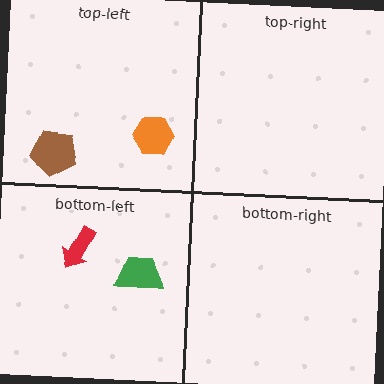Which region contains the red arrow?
The bottom-left region.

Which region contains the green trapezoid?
The bottom-left region.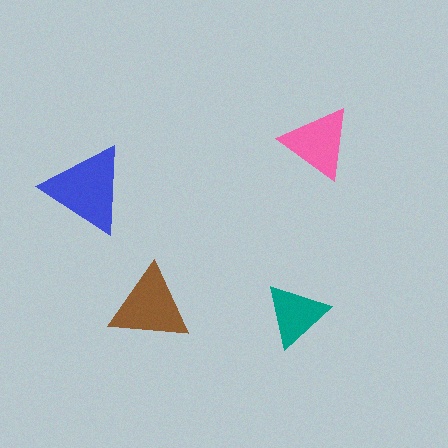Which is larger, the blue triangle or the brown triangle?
The blue one.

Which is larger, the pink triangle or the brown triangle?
The brown one.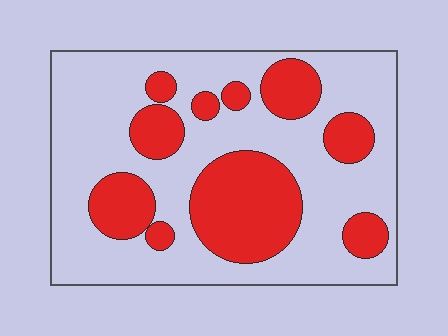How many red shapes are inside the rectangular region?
10.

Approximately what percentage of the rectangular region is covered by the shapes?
Approximately 30%.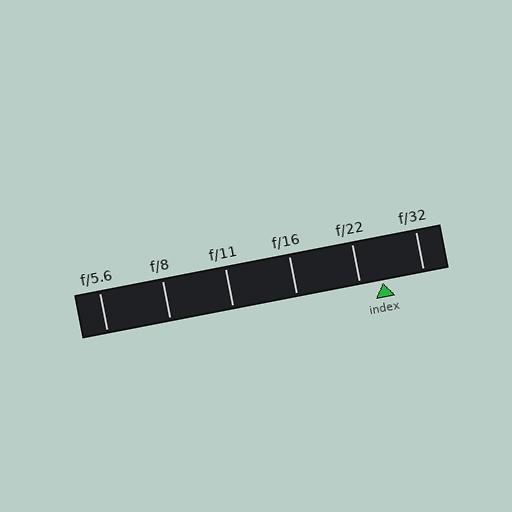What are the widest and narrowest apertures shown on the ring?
The widest aperture shown is f/5.6 and the narrowest is f/32.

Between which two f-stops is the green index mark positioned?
The index mark is between f/22 and f/32.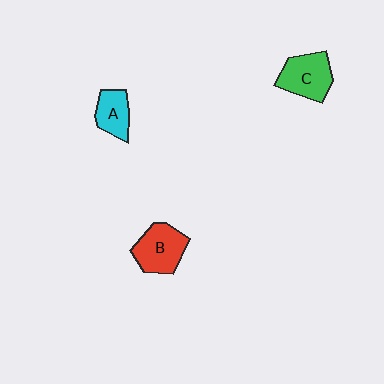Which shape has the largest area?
Shape B (red).